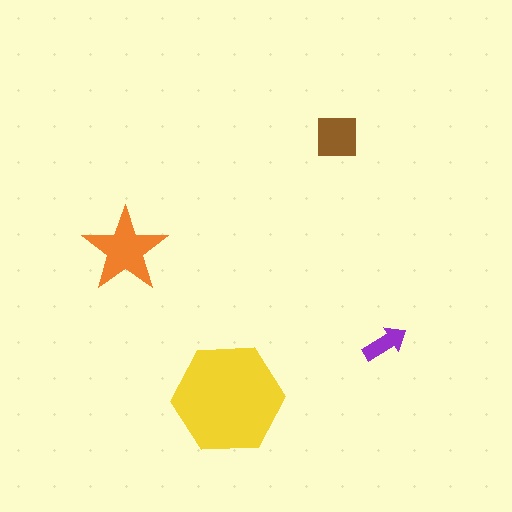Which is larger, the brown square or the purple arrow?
The brown square.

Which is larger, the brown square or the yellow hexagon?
The yellow hexagon.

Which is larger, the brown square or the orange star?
The orange star.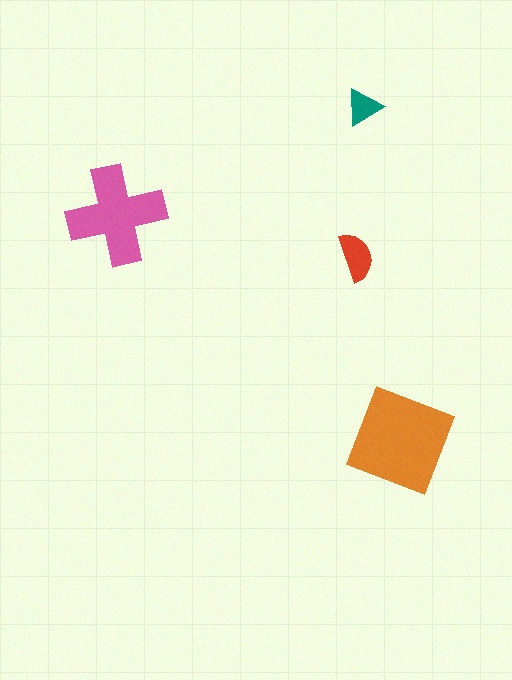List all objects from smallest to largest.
The teal triangle, the red semicircle, the pink cross, the orange diamond.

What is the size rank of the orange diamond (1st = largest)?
1st.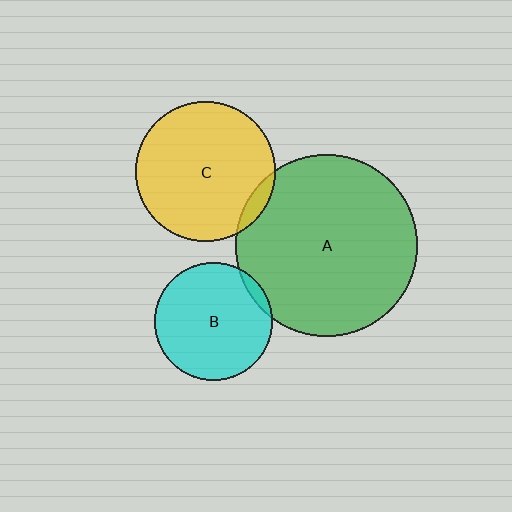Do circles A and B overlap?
Yes.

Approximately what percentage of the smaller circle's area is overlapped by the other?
Approximately 5%.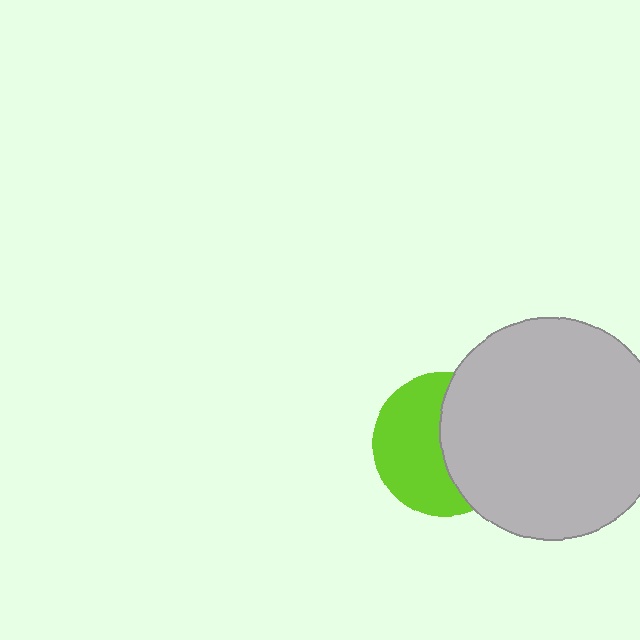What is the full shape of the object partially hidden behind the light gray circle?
The partially hidden object is a lime circle.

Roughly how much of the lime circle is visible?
About half of it is visible (roughly 53%).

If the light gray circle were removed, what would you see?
You would see the complete lime circle.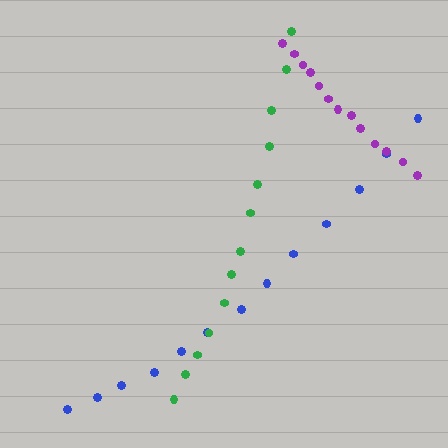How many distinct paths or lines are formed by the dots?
There are 3 distinct paths.